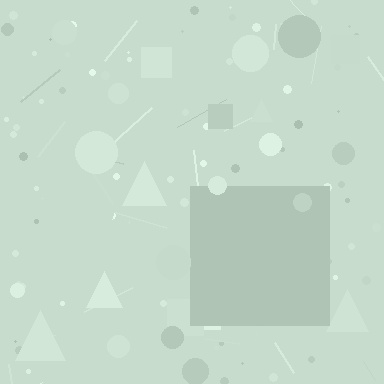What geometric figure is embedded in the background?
A square is embedded in the background.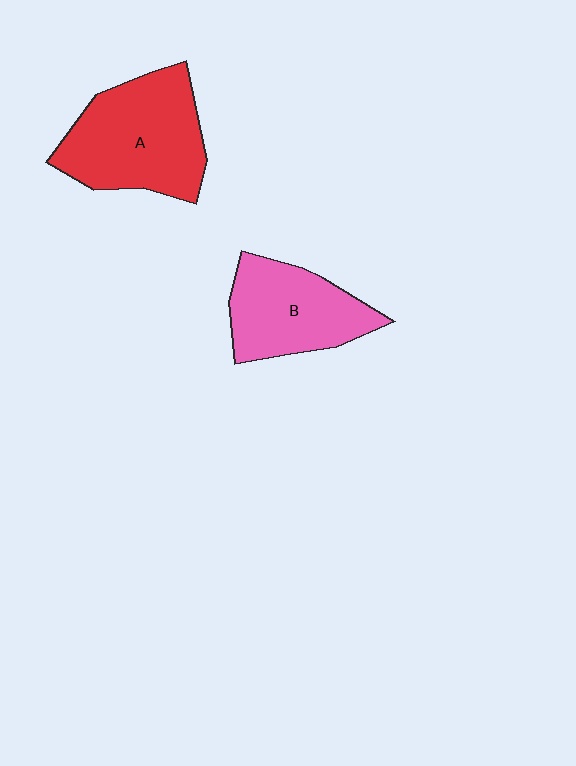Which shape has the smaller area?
Shape B (pink).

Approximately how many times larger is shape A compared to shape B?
Approximately 1.3 times.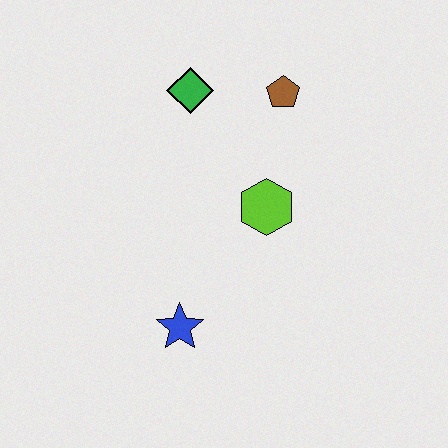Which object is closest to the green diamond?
The brown pentagon is closest to the green diamond.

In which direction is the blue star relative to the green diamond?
The blue star is below the green diamond.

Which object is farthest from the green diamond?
The blue star is farthest from the green diamond.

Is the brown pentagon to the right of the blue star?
Yes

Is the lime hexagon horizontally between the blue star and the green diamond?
No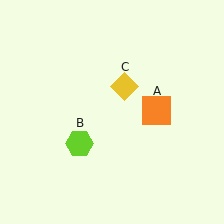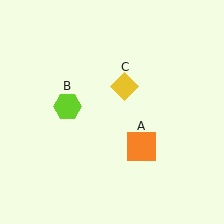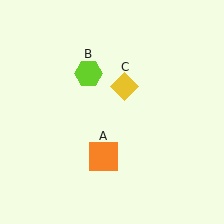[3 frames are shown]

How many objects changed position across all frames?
2 objects changed position: orange square (object A), lime hexagon (object B).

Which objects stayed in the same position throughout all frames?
Yellow diamond (object C) remained stationary.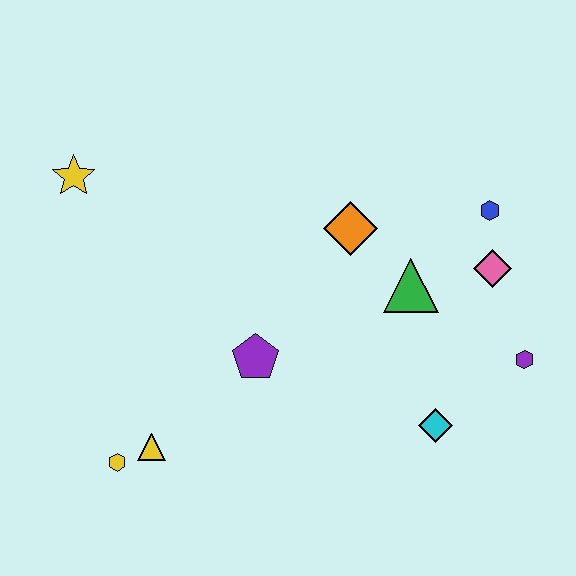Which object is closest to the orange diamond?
The green triangle is closest to the orange diamond.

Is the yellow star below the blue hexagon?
No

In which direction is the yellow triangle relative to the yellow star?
The yellow triangle is below the yellow star.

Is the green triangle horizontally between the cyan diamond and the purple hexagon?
No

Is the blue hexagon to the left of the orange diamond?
No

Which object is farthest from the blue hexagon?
The yellow hexagon is farthest from the blue hexagon.